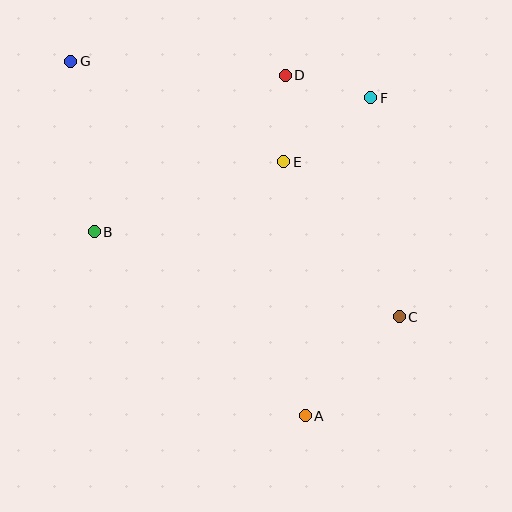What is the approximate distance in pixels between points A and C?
The distance between A and C is approximately 136 pixels.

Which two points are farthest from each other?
Points A and G are farthest from each other.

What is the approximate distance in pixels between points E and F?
The distance between E and F is approximately 108 pixels.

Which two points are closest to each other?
Points D and E are closest to each other.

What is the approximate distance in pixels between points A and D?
The distance between A and D is approximately 341 pixels.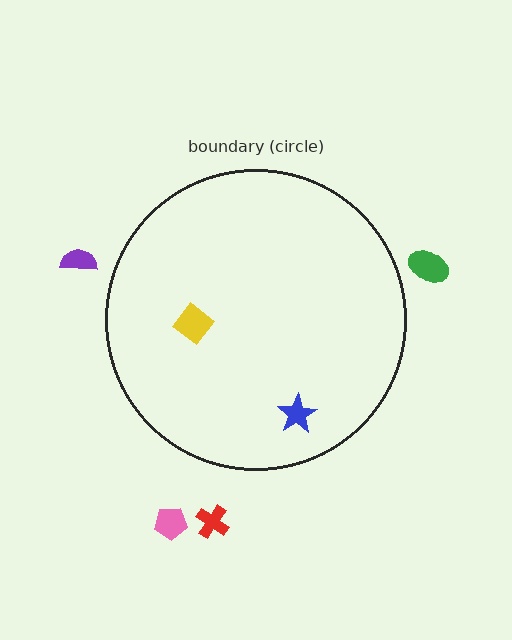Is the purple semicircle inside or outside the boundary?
Outside.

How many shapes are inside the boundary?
2 inside, 4 outside.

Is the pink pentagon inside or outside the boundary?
Outside.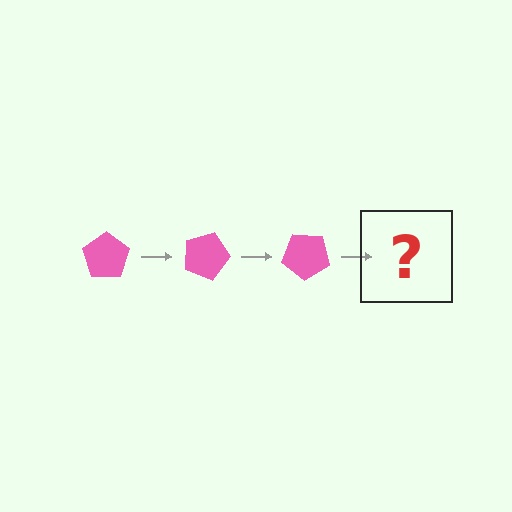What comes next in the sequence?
The next element should be a pink pentagon rotated 60 degrees.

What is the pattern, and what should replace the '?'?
The pattern is that the pentagon rotates 20 degrees each step. The '?' should be a pink pentagon rotated 60 degrees.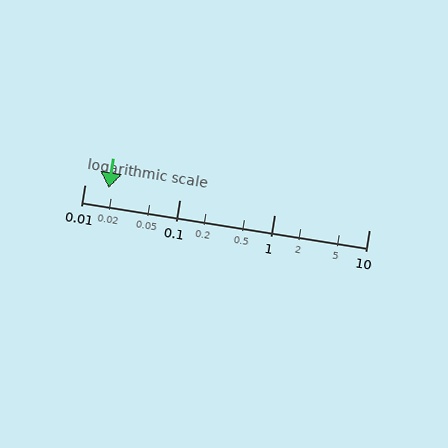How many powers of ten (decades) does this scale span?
The scale spans 3 decades, from 0.01 to 10.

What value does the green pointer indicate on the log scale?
The pointer indicates approximately 0.018.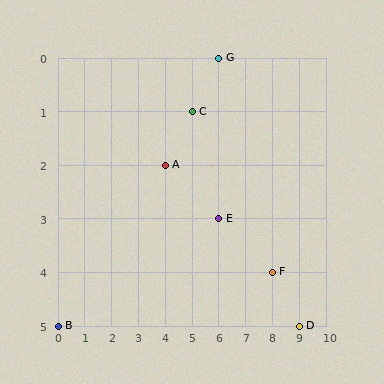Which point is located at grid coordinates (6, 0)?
Point G is at (6, 0).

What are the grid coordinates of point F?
Point F is at grid coordinates (8, 4).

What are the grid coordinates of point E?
Point E is at grid coordinates (6, 3).